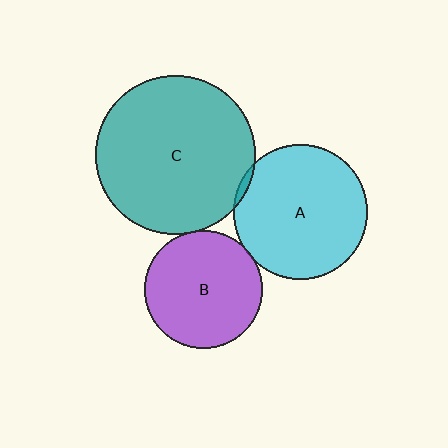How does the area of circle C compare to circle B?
Approximately 1.8 times.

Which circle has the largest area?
Circle C (teal).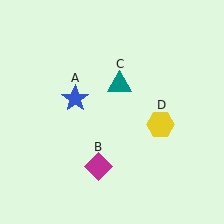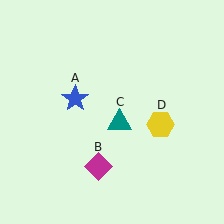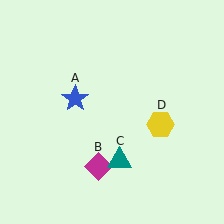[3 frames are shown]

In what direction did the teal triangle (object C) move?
The teal triangle (object C) moved down.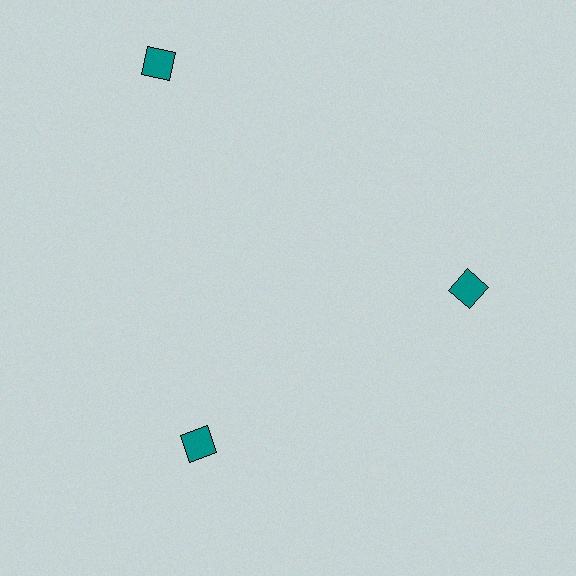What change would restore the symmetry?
The symmetry would be restored by moving it inward, back onto the ring so that all 3 diamonds sit at equal angles and equal distance from the center.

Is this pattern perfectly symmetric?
No. The 3 teal diamonds are arranged in a ring, but one element near the 11 o'clock position is pushed outward from the center, breaking the 3-fold rotational symmetry.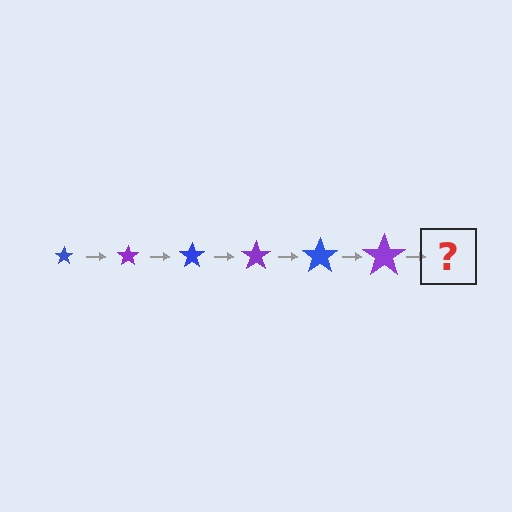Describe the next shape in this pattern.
It should be a blue star, larger than the previous one.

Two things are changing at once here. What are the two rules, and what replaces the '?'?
The two rules are that the star grows larger each step and the color cycles through blue and purple. The '?' should be a blue star, larger than the previous one.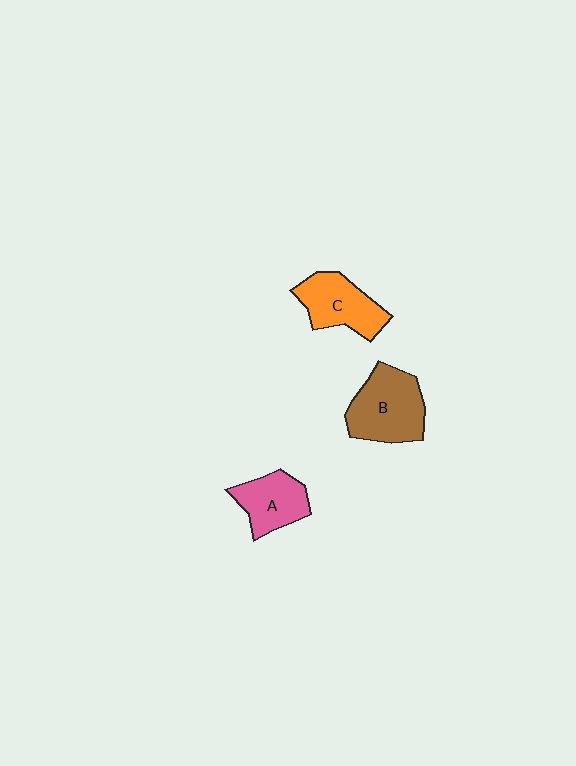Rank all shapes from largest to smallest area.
From largest to smallest: B (brown), C (orange), A (pink).